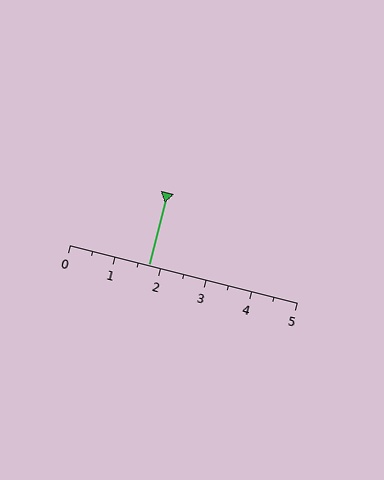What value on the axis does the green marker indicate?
The marker indicates approximately 1.8.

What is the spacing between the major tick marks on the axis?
The major ticks are spaced 1 apart.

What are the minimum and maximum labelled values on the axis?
The axis runs from 0 to 5.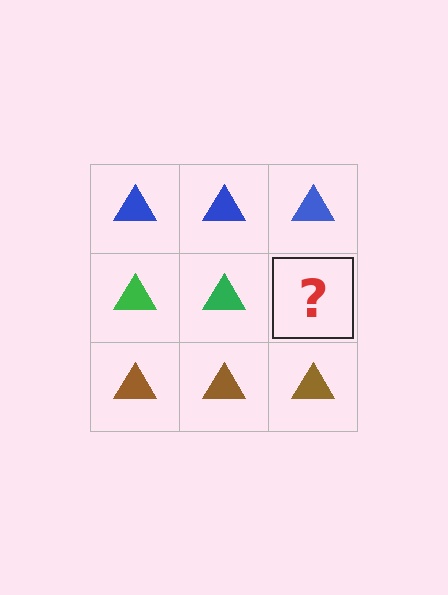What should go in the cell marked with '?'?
The missing cell should contain a green triangle.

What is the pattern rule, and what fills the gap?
The rule is that each row has a consistent color. The gap should be filled with a green triangle.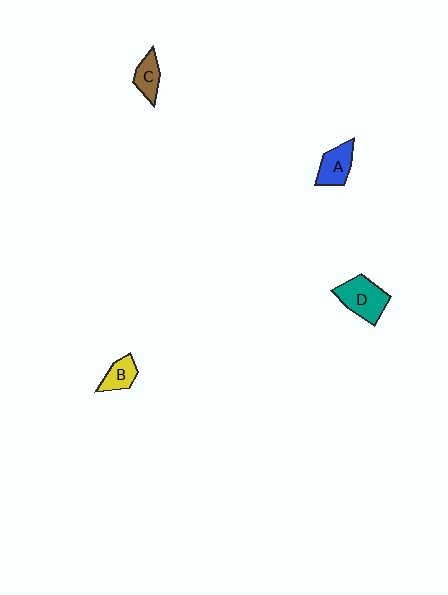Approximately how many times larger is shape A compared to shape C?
Approximately 1.3 times.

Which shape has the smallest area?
Shape B (yellow).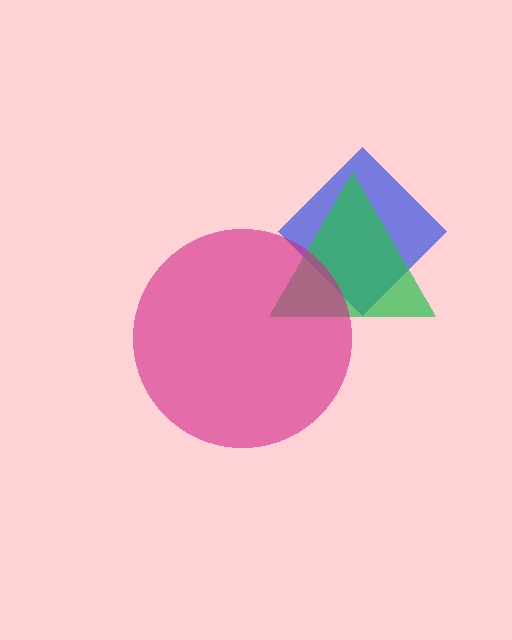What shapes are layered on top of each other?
The layered shapes are: a blue diamond, a green triangle, a magenta circle.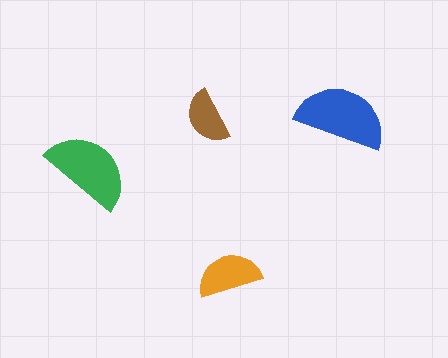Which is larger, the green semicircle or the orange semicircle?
The green one.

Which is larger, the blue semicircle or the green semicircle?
The blue one.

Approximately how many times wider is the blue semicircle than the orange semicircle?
About 1.5 times wider.